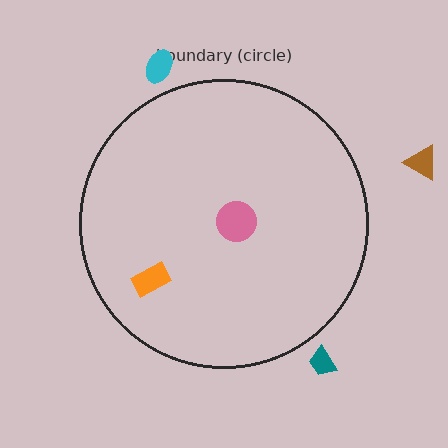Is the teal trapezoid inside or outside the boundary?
Outside.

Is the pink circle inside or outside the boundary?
Inside.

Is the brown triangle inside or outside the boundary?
Outside.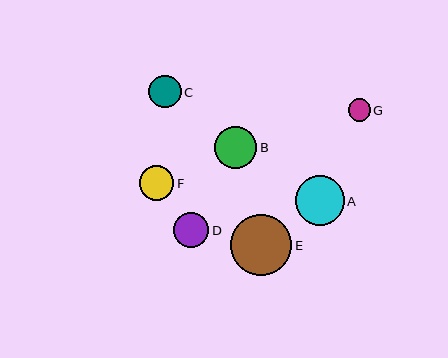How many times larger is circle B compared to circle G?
Circle B is approximately 1.9 times the size of circle G.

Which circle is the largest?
Circle E is the largest with a size of approximately 61 pixels.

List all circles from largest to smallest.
From largest to smallest: E, A, B, D, F, C, G.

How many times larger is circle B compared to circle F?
Circle B is approximately 1.2 times the size of circle F.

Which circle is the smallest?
Circle G is the smallest with a size of approximately 22 pixels.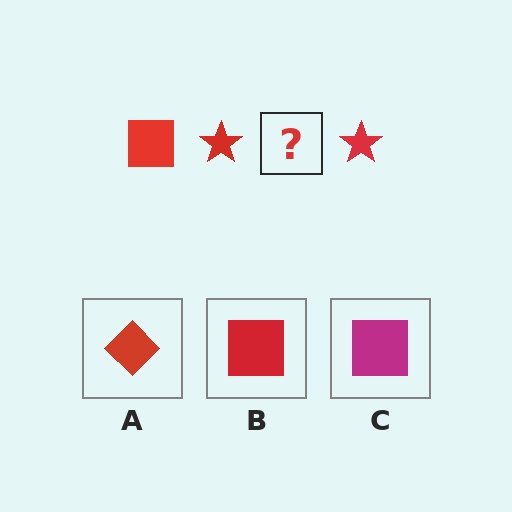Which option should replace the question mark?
Option B.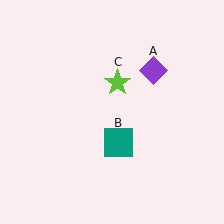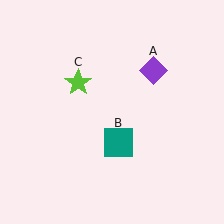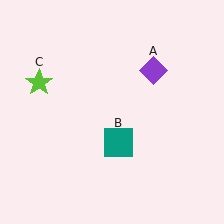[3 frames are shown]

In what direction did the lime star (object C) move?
The lime star (object C) moved left.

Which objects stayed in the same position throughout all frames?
Purple diamond (object A) and teal square (object B) remained stationary.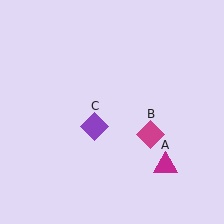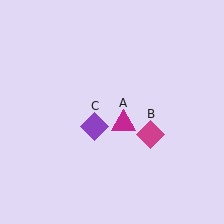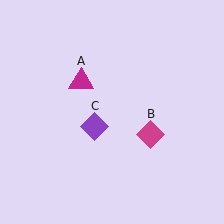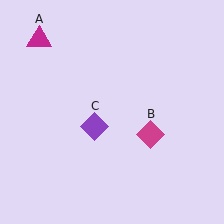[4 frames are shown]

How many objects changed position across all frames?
1 object changed position: magenta triangle (object A).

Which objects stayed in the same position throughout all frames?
Magenta diamond (object B) and purple diamond (object C) remained stationary.